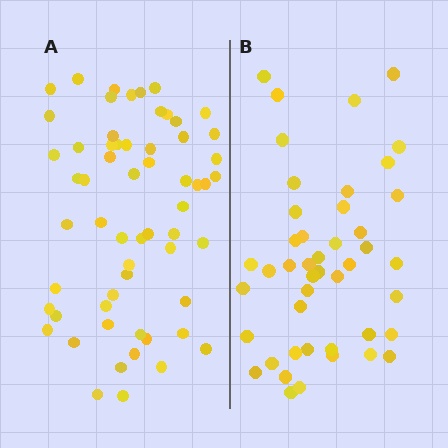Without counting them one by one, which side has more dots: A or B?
Region A (the left region) has more dots.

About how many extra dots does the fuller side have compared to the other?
Region A has approximately 15 more dots than region B.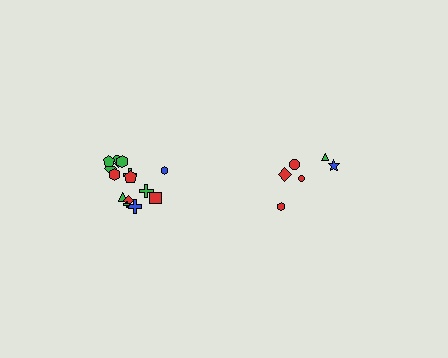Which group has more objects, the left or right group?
The left group.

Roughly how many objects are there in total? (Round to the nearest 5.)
Roughly 20 objects in total.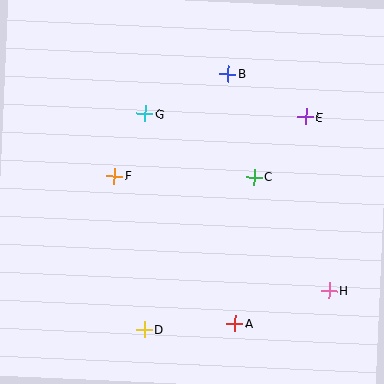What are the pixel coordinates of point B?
Point B is at (228, 74).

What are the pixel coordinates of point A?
Point A is at (235, 323).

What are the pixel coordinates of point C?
Point C is at (254, 177).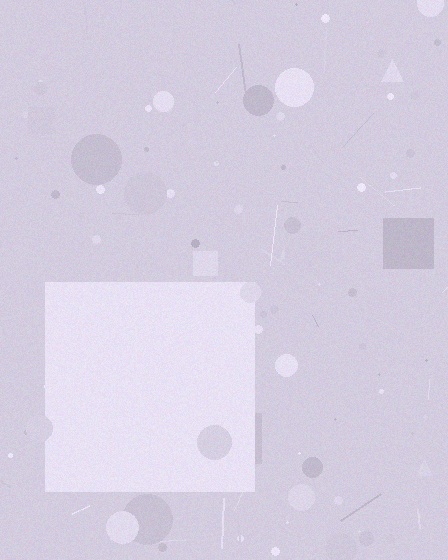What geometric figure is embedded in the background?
A square is embedded in the background.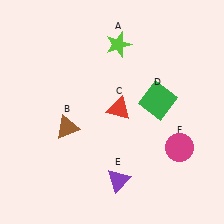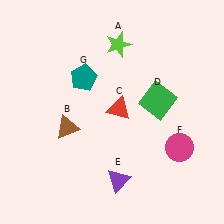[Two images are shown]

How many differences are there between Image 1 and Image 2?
There is 1 difference between the two images.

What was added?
A teal pentagon (G) was added in Image 2.